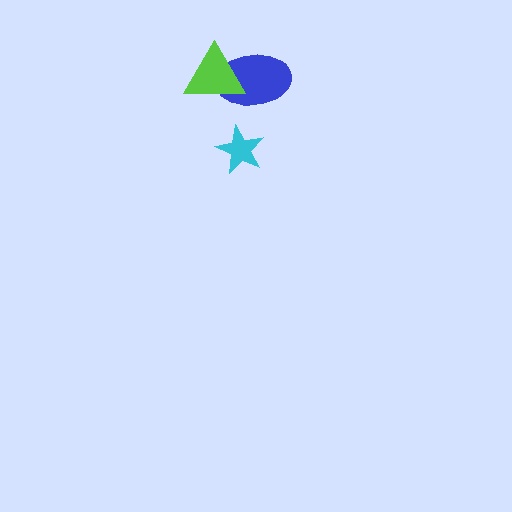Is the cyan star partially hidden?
No, no other shape covers it.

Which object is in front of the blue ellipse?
The lime triangle is in front of the blue ellipse.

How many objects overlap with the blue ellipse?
1 object overlaps with the blue ellipse.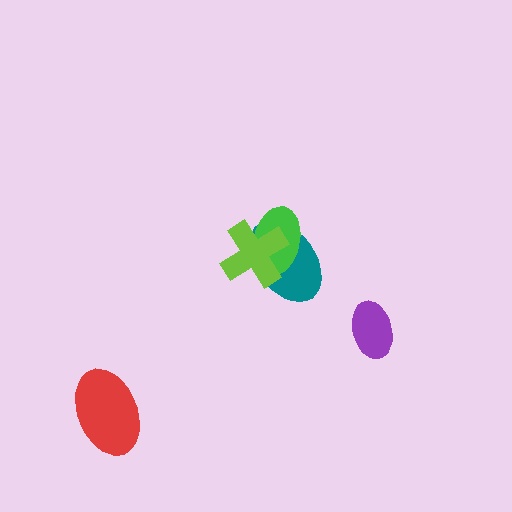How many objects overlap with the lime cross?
2 objects overlap with the lime cross.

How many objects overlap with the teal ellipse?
2 objects overlap with the teal ellipse.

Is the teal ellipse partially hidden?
Yes, it is partially covered by another shape.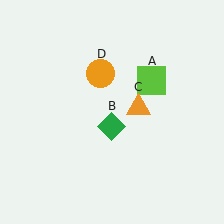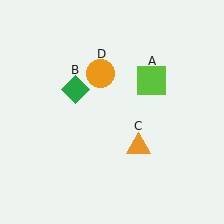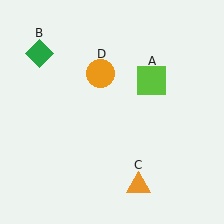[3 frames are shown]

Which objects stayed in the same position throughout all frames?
Lime square (object A) and orange circle (object D) remained stationary.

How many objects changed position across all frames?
2 objects changed position: green diamond (object B), orange triangle (object C).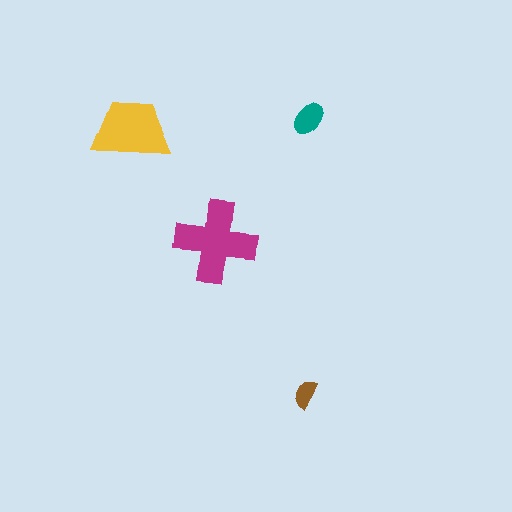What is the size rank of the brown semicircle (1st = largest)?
4th.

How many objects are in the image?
There are 4 objects in the image.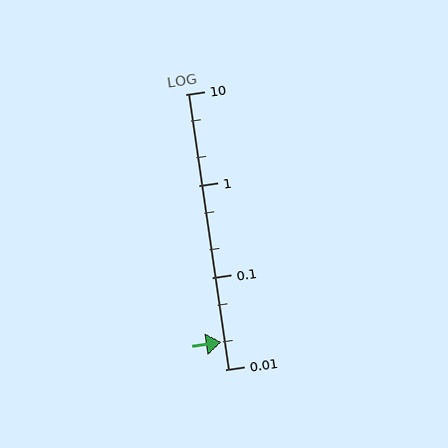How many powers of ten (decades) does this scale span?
The scale spans 3 decades, from 0.01 to 10.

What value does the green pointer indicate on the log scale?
The pointer indicates approximately 0.02.